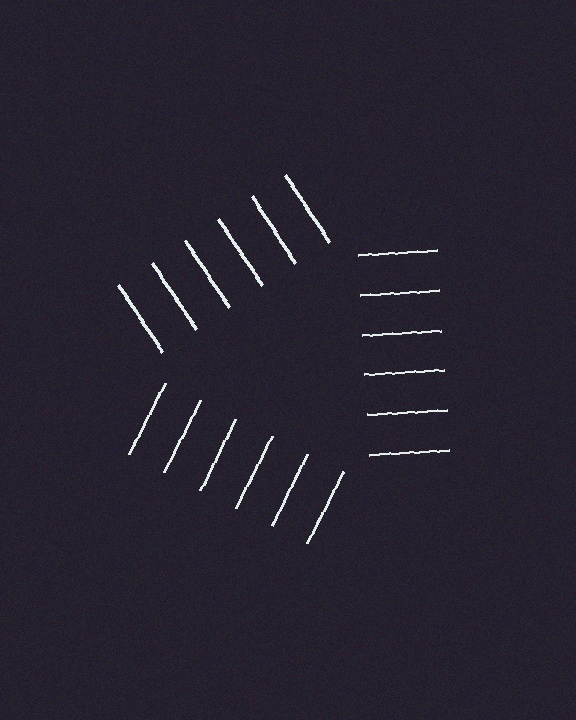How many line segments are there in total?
18 — 6 along each of the 3 edges.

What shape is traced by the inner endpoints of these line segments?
An illusory triangle — the line segments terminate on its edges but no continuous stroke is drawn.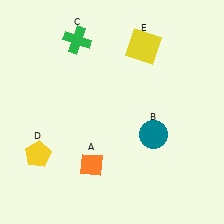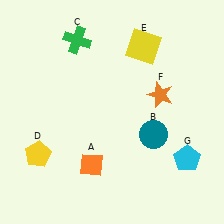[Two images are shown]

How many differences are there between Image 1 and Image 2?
There are 2 differences between the two images.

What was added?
An orange star (F), a cyan pentagon (G) were added in Image 2.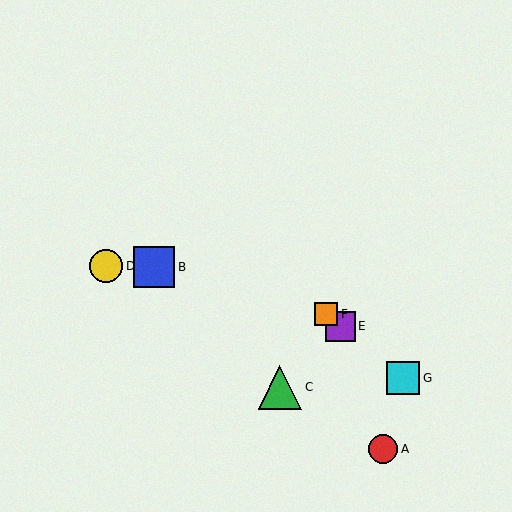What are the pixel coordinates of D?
Object D is at (106, 266).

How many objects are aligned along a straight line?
3 objects (E, F, G) are aligned along a straight line.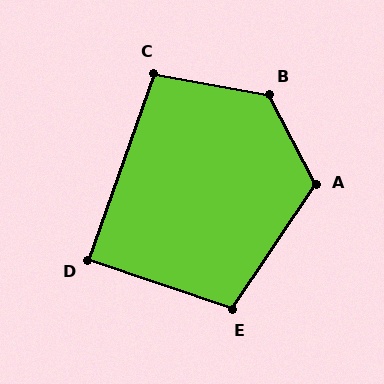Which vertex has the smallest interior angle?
D, at approximately 89 degrees.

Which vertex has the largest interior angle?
B, at approximately 128 degrees.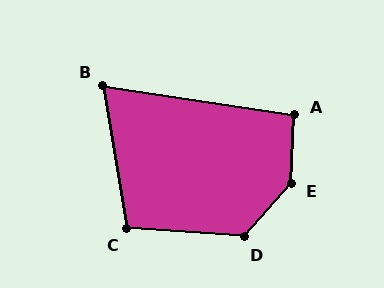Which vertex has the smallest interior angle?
B, at approximately 72 degrees.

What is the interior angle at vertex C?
Approximately 103 degrees (obtuse).